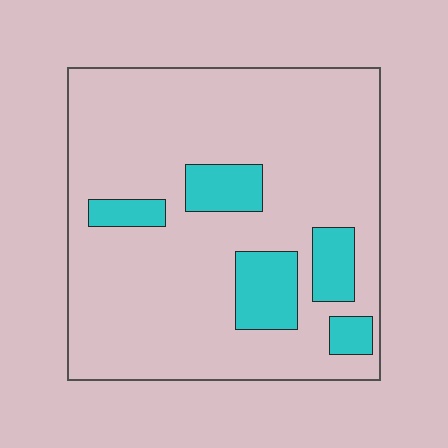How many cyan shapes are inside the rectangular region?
5.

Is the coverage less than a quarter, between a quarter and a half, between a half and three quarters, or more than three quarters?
Less than a quarter.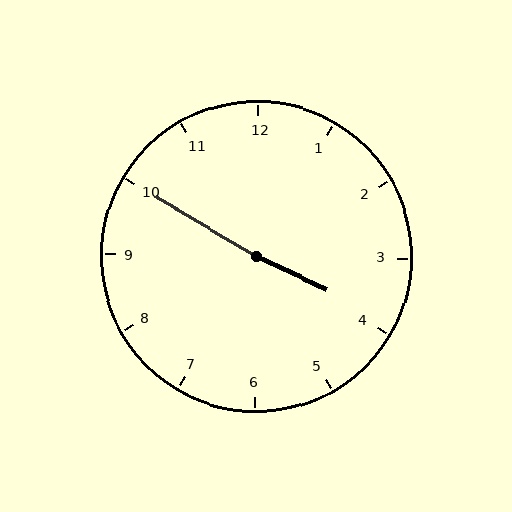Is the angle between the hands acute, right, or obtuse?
It is obtuse.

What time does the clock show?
3:50.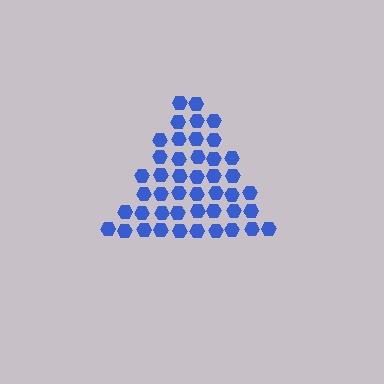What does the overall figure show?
The overall figure shows a triangle.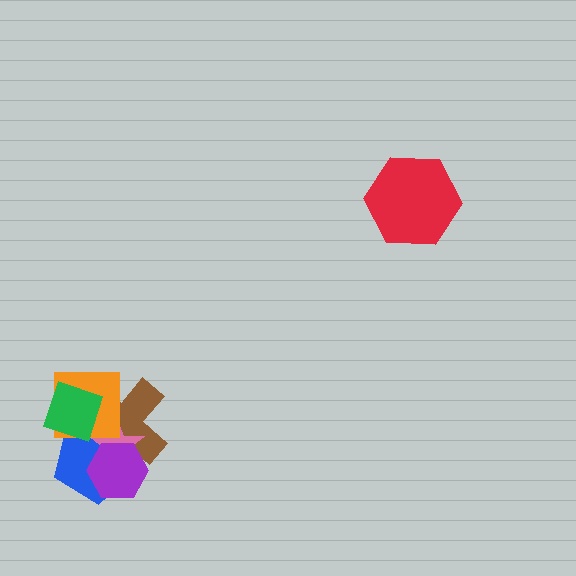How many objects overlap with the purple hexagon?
3 objects overlap with the purple hexagon.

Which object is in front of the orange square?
The green diamond is in front of the orange square.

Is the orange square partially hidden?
Yes, it is partially covered by another shape.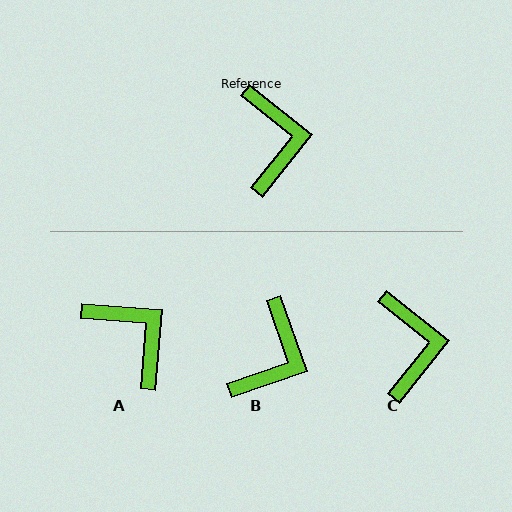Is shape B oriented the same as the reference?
No, it is off by about 32 degrees.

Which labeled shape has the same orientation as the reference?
C.